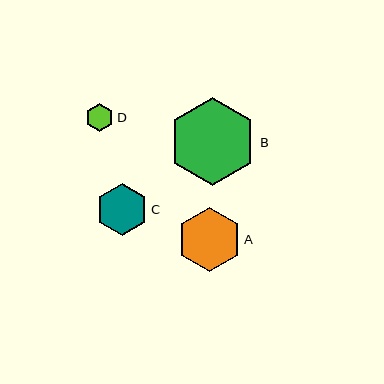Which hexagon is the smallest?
Hexagon D is the smallest with a size of approximately 28 pixels.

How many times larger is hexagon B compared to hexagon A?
Hexagon B is approximately 1.4 times the size of hexagon A.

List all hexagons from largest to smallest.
From largest to smallest: B, A, C, D.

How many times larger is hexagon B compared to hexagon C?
Hexagon B is approximately 1.7 times the size of hexagon C.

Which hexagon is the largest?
Hexagon B is the largest with a size of approximately 88 pixels.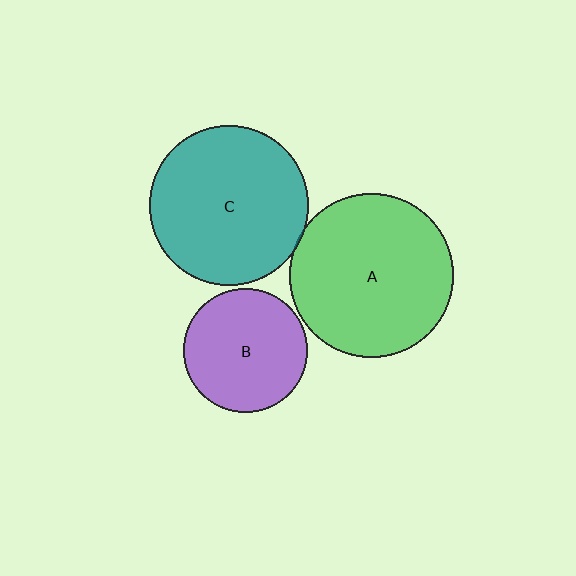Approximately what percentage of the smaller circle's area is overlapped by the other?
Approximately 5%.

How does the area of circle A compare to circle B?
Approximately 1.7 times.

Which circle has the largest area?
Circle A (green).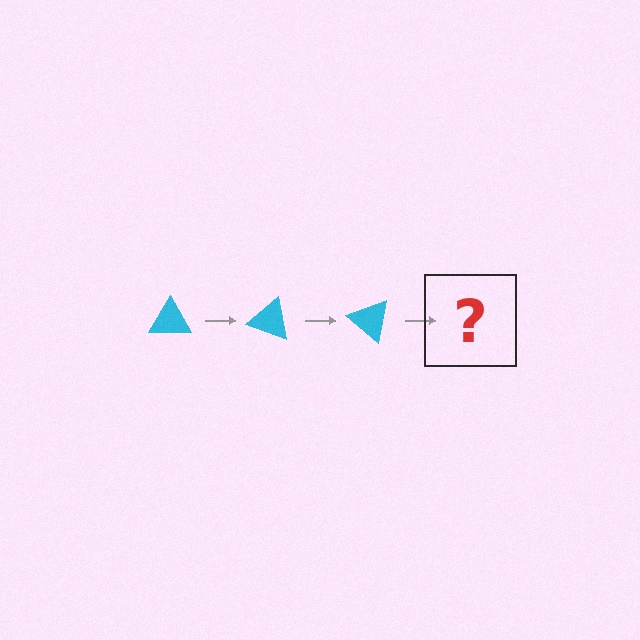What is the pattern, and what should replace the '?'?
The pattern is that the triangle rotates 20 degrees each step. The '?' should be a cyan triangle rotated 60 degrees.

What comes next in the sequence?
The next element should be a cyan triangle rotated 60 degrees.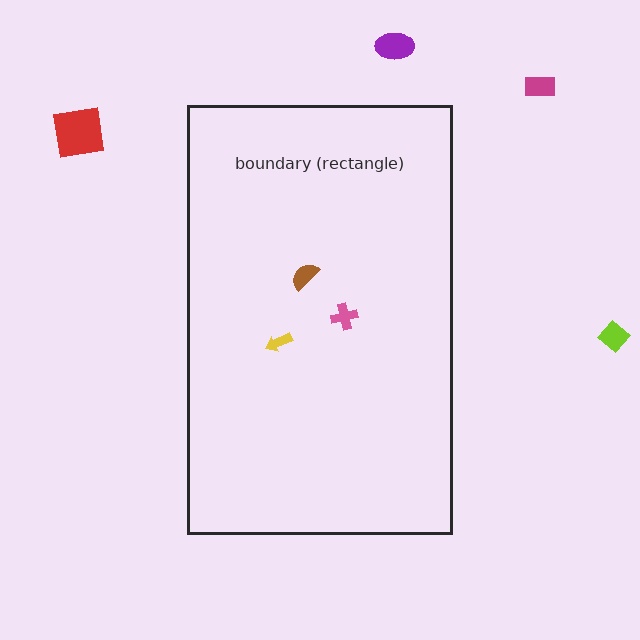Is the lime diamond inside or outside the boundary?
Outside.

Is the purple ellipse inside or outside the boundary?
Outside.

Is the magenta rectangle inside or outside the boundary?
Outside.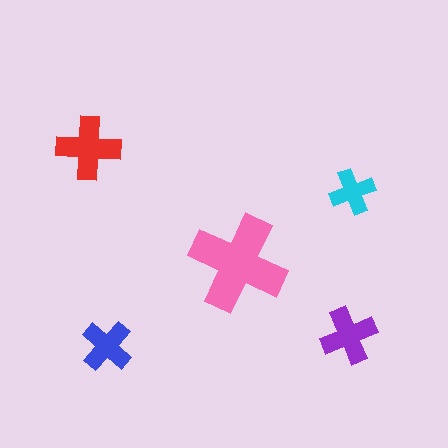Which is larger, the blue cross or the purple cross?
The purple one.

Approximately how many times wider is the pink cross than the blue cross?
About 2 times wider.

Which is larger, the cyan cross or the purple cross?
The purple one.